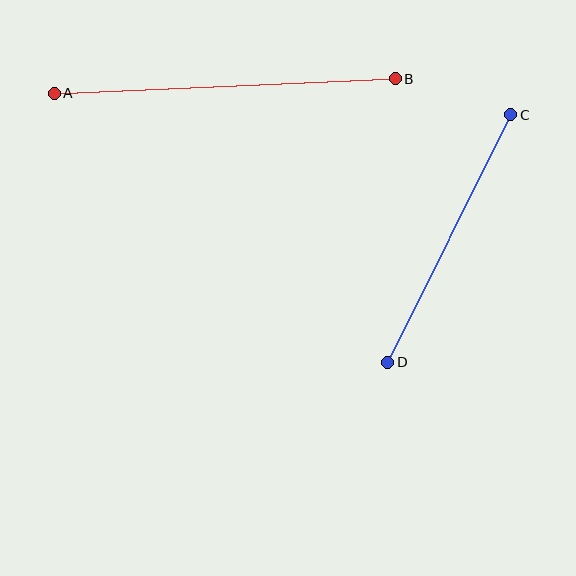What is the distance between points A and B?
The distance is approximately 341 pixels.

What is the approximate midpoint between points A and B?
The midpoint is at approximately (225, 86) pixels.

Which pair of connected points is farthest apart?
Points A and B are farthest apart.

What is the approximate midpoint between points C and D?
The midpoint is at approximately (449, 238) pixels.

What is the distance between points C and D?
The distance is approximately 277 pixels.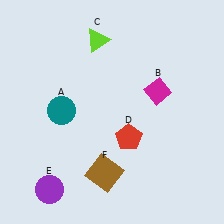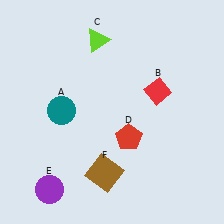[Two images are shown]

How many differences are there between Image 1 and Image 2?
There is 1 difference between the two images.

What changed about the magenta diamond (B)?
In Image 1, B is magenta. In Image 2, it changed to red.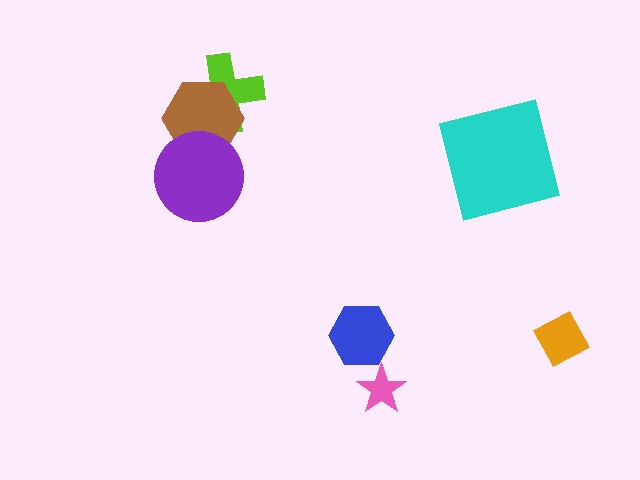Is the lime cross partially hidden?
Yes, it is partially covered by another shape.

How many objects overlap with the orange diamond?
0 objects overlap with the orange diamond.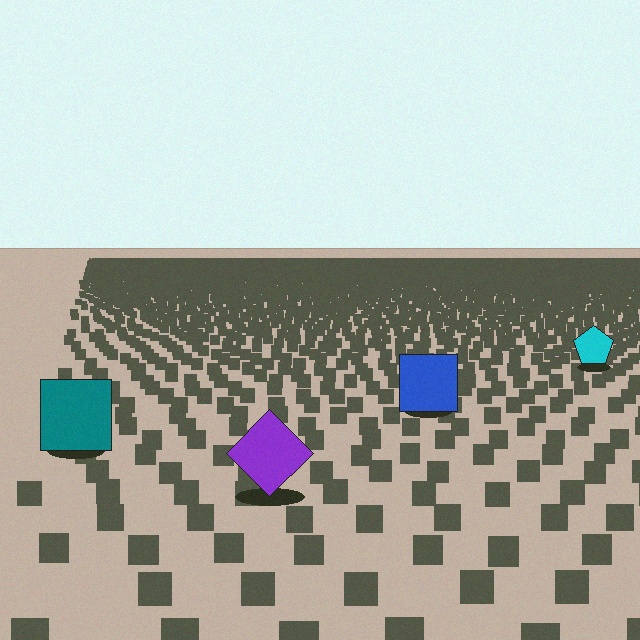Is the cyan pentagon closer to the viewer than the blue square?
No. The blue square is closer — you can tell from the texture gradient: the ground texture is coarser near it.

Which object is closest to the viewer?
The purple diamond is closest. The texture marks near it are larger and more spread out.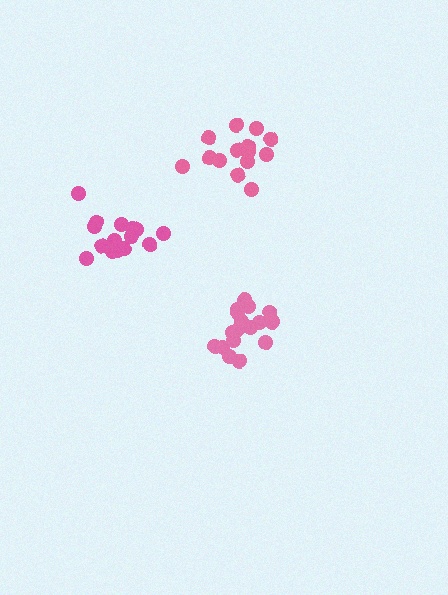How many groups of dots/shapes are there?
There are 3 groups.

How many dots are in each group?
Group 1: 18 dots, Group 2: 14 dots, Group 3: 17 dots (49 total).